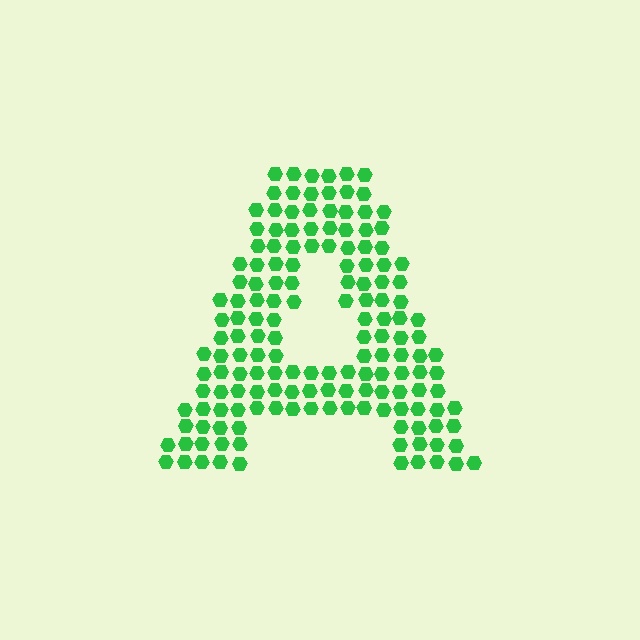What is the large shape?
The large shape is the letter A.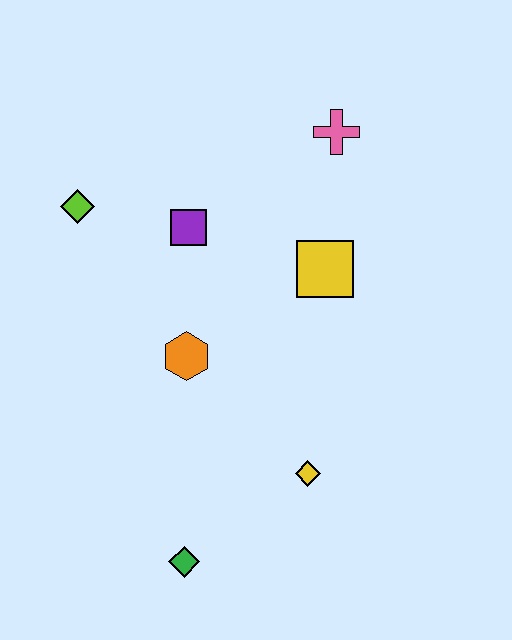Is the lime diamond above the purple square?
Yes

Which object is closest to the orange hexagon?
The purple square is closest to the orange hexagon.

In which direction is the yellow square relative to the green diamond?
The yellow square is above the green diamond.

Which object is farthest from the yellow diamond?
The lime diamond is farthest from the yellow diamond.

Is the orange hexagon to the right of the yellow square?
No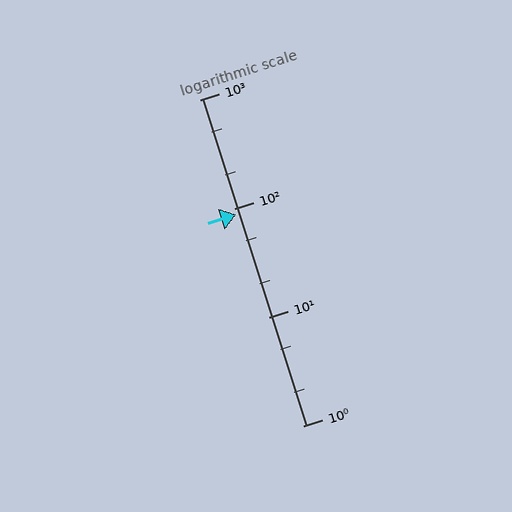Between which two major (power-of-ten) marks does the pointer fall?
The pointer is between 10 and 100.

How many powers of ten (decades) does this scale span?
The scale spans 3 decades, from 1 to 1000.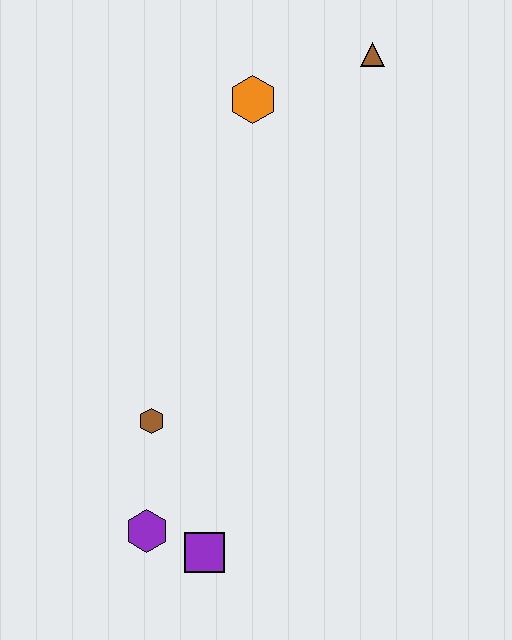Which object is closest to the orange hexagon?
The brown triangle is closest to the orange hexagon.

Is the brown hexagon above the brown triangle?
No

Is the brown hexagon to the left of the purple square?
Yes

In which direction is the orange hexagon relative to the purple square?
The orange hexagon is above the purple square.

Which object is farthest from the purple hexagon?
The brown triangle is farthest from the purple hexagon.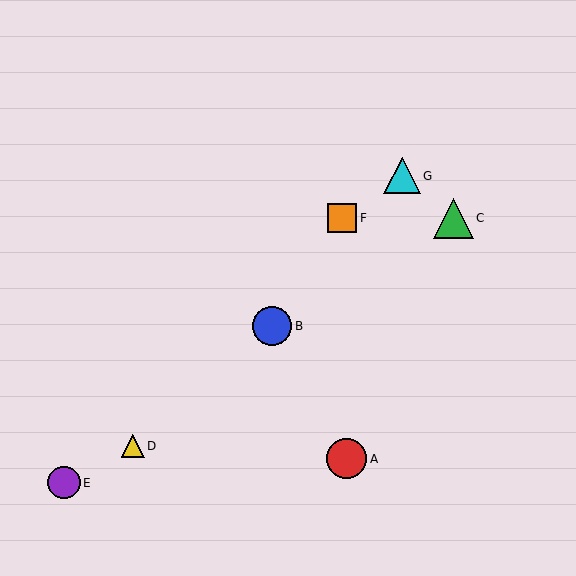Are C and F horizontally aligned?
Yes, both are at y≈218.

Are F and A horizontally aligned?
No, F is at y≈218 and A is at y≈459.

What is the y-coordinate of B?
Object B is at y≈326.